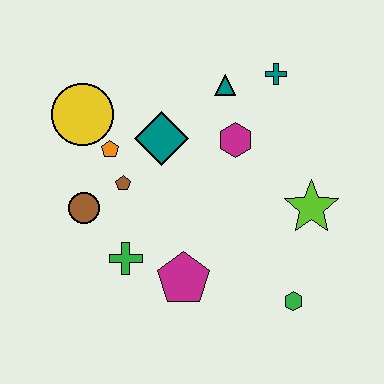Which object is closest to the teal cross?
The teal triangle is closest to the teal cross.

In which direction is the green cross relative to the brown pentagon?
The green cross is below the brown pentagon.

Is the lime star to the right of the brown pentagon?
Yes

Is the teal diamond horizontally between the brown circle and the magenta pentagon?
Yes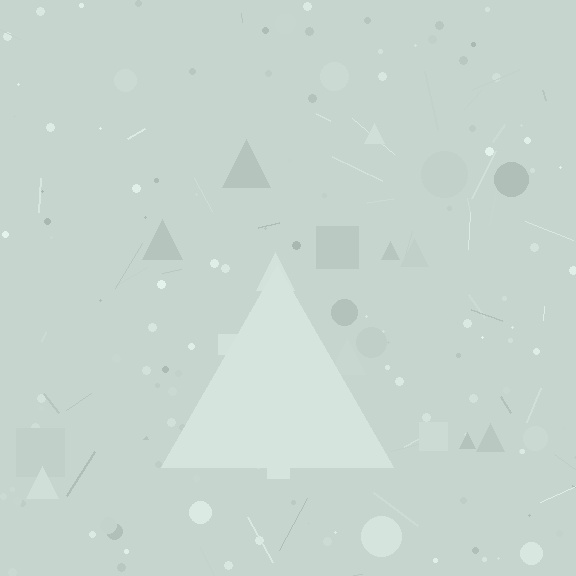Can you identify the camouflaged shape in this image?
The camouflaged shape is a triangle.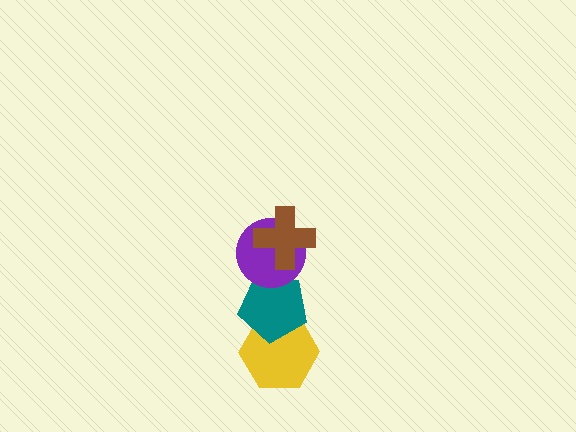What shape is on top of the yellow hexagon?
The teal pentagon is on top of the yellow hexagon.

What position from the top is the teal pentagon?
The teal pentagon is 3rd from the top.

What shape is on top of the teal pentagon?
The purple circle is on top of the teal pentagon.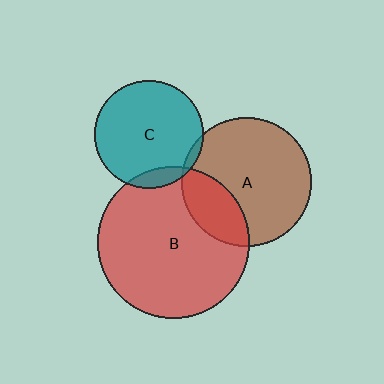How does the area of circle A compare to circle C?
Approximately 1.4 times.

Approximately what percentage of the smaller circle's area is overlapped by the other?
Approximately 5%.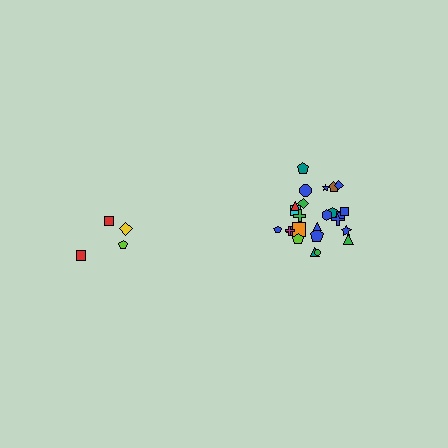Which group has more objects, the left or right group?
The right group.